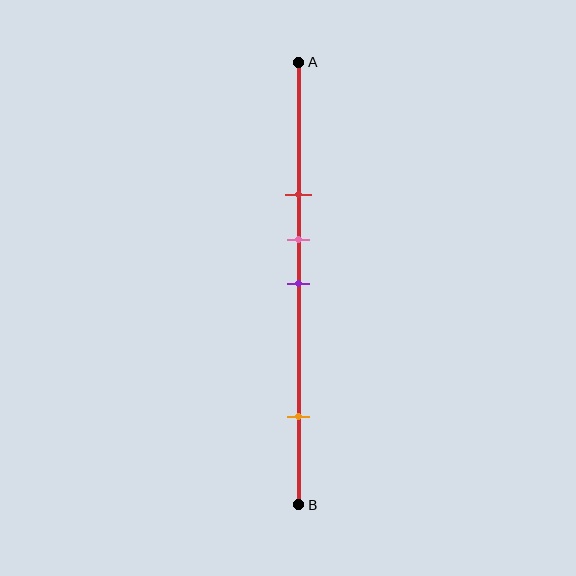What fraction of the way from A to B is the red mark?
The red mark is approximately 30% (0.3) of the way from A to B.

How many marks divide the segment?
There are 4 marks dividing the segment.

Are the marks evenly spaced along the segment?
No, the marks are not evenly spaced.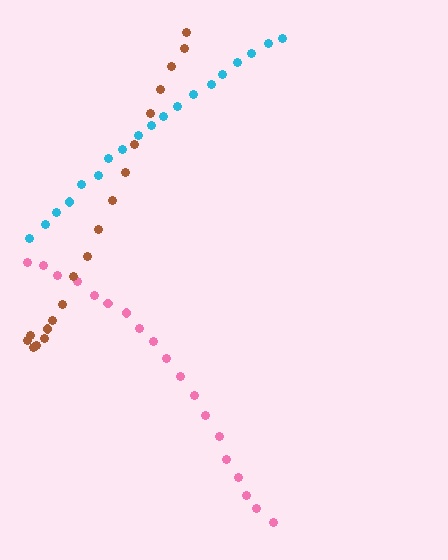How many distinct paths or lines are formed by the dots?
There are 3 distinct paths.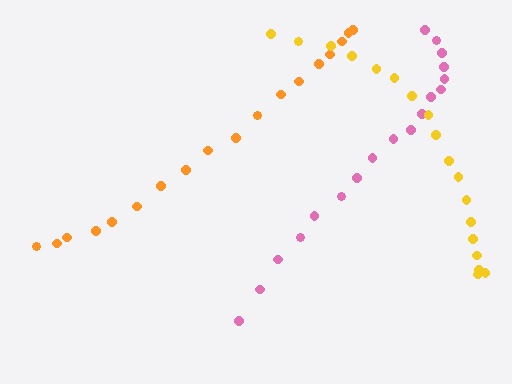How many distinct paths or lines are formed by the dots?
There are 3 distinct paths.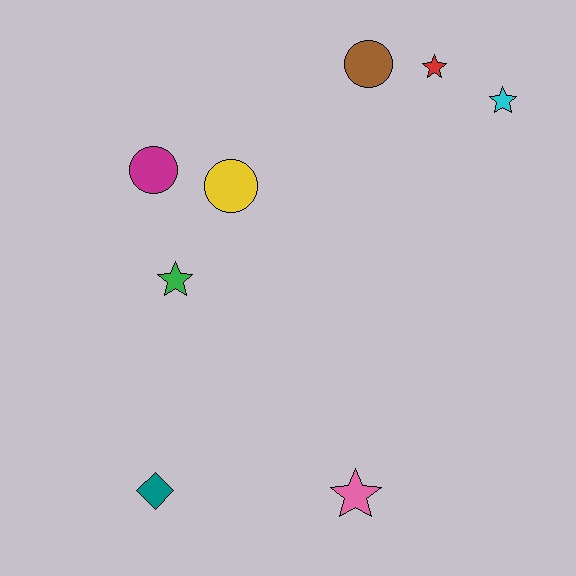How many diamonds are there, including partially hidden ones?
There is 1 diamond.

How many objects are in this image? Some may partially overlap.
There are 8 objects.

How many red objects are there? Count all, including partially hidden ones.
There is 1 red object.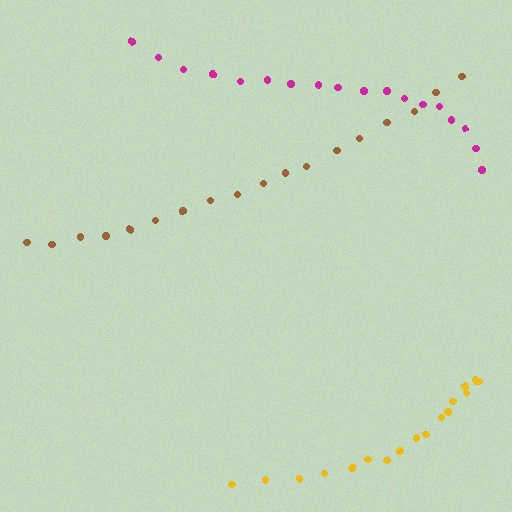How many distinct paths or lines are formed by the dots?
There are 3 distinct paths.